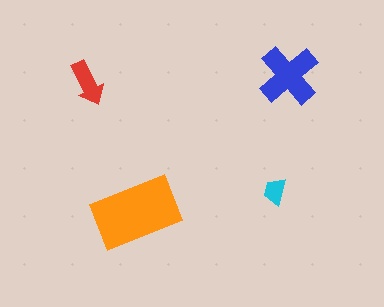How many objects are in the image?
There are 4 objects in the image.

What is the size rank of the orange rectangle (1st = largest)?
1st.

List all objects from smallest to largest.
The cyan trapezoid, the red arrow, the blue cross, the orange rectangle.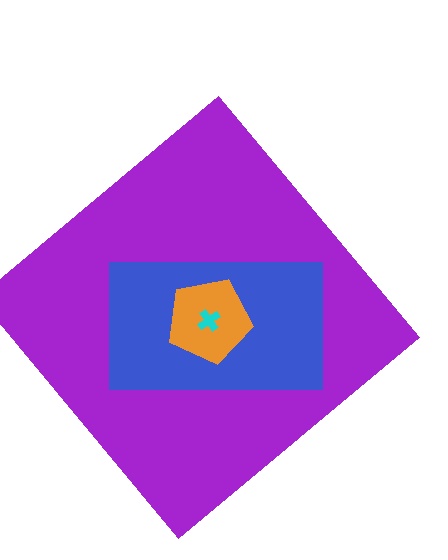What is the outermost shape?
The purple diamond.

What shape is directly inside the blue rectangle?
The orange pentagon.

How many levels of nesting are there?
4.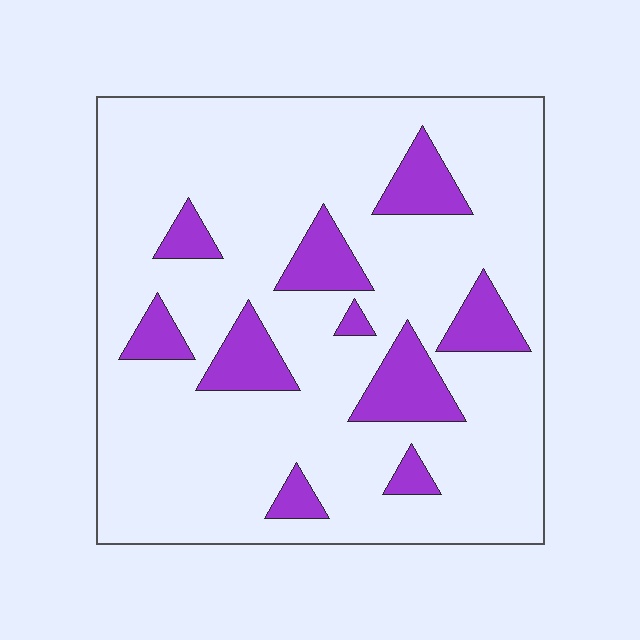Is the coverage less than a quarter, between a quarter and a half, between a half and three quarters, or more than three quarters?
Less than a quarter.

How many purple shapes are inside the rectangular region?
10.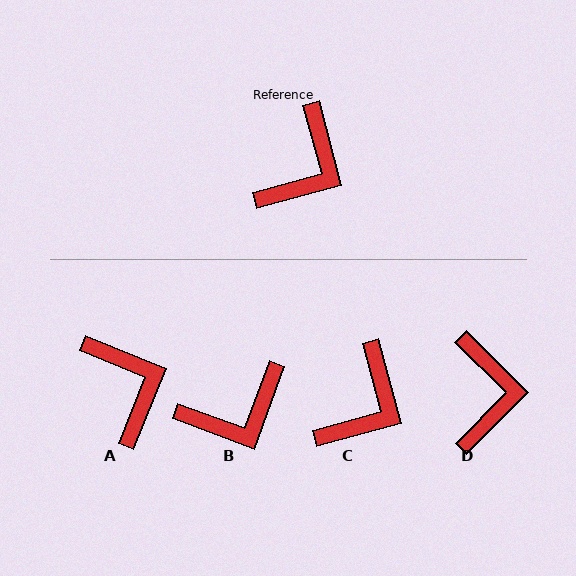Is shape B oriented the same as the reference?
No, it is off by about 35 degrees.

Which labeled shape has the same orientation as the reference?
C.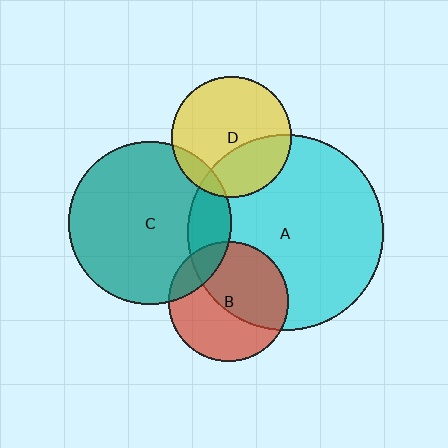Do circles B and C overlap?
Yes.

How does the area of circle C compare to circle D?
Approximately 1.8 times.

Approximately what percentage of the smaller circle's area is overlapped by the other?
Approximately 15%.